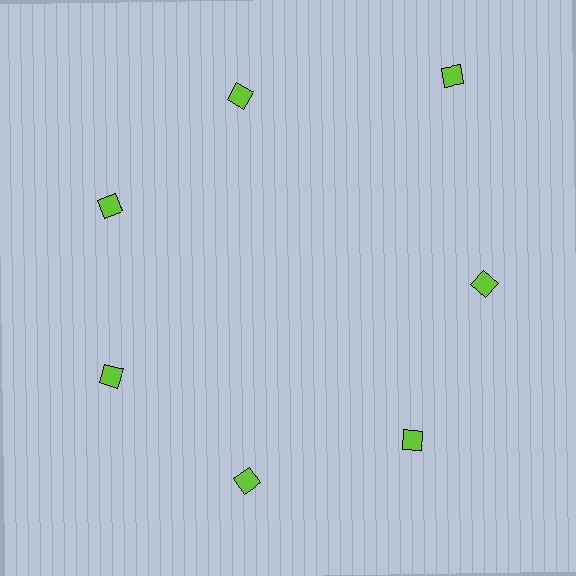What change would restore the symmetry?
The symmetry would be restored by moving it inward, back onto the ring so that all 7 diamonds sit at equal angles and equal distance from the center.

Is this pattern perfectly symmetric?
No. The 7 lime diamonds are arranged in a ring, but one element near the 1 o'clock position is pushed outward from the center, breaking the 7-fold rotational symmetry.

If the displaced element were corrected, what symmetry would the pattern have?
It would have 7-fold rotational symmetry — the pattern would map onto itself every 51 degrees.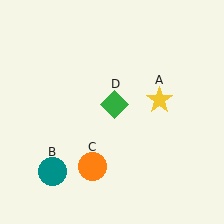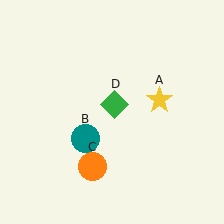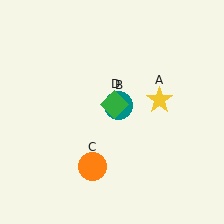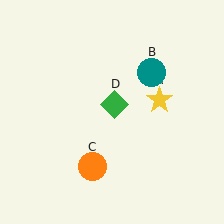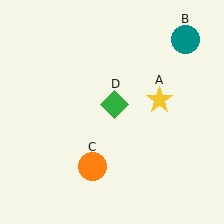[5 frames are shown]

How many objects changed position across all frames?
1 object changed position: teal circle (object B).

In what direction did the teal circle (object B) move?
The teal circle (object B) moved up and to the right.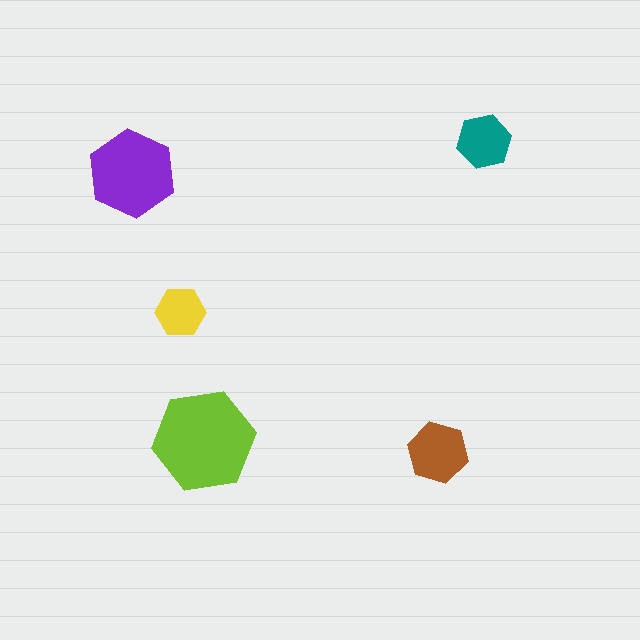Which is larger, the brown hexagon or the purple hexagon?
The purple one.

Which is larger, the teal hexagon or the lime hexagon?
The lime one.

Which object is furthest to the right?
The teal hexagon is rightmost.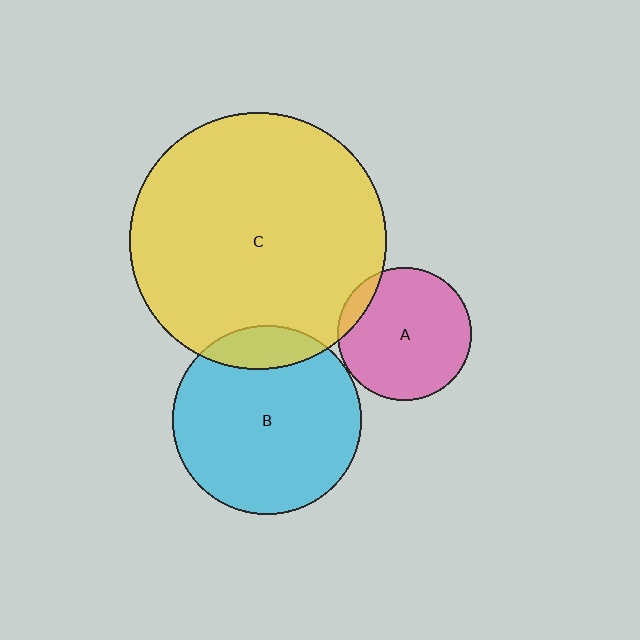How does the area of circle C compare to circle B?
Approximately 1.9 times.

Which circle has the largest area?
Circle C (yellow).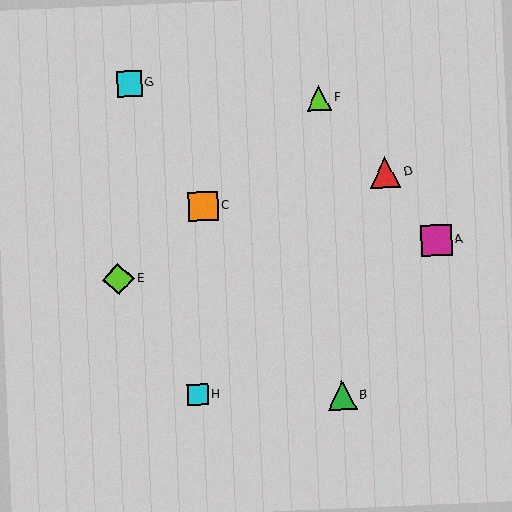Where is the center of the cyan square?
The center of the cyan square is at (129, 84).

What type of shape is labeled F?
Shape F is a lime triangle.